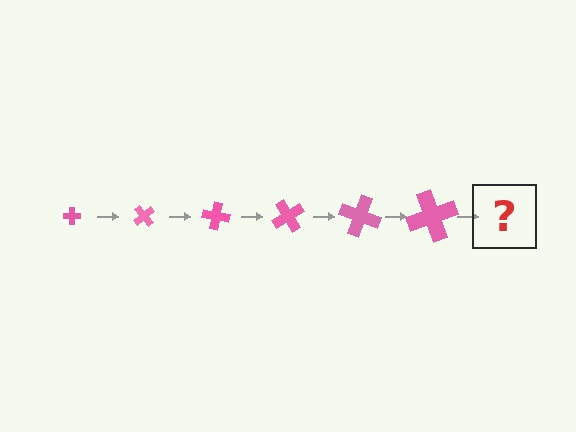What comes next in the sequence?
The next element should be a cross, larger than the previous one and rotated 300 degrees from the start.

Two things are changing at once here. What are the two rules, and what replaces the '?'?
The two rules are that the cross grows larger each step and it rotates 50 degrees each step. The '?' should be a cross, larger than the previous one and rotated 300 degrees from the start.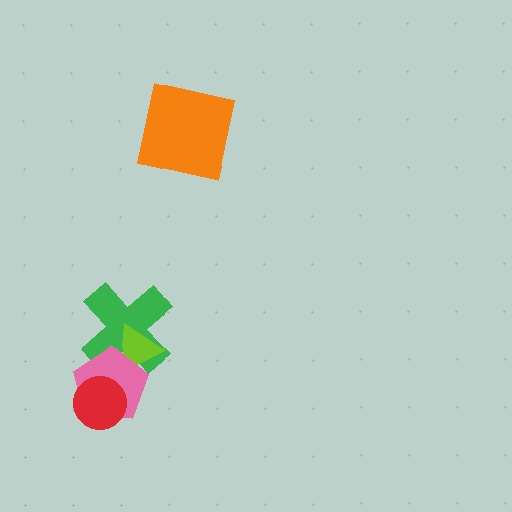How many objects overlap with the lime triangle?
2 objects overlap with the lime triangle.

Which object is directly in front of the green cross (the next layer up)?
The lime triangle is directly in front of the green cross.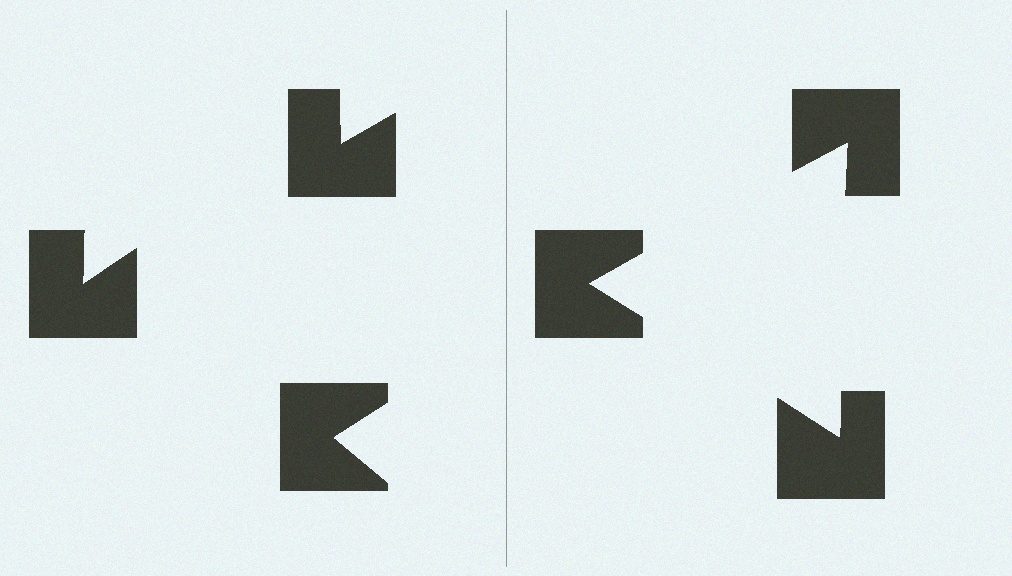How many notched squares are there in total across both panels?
6 — 3 on each side.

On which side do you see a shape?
An illusory triangle appears on the right side. On the left side the wedge cuts are rotated, so no coherent shape forms.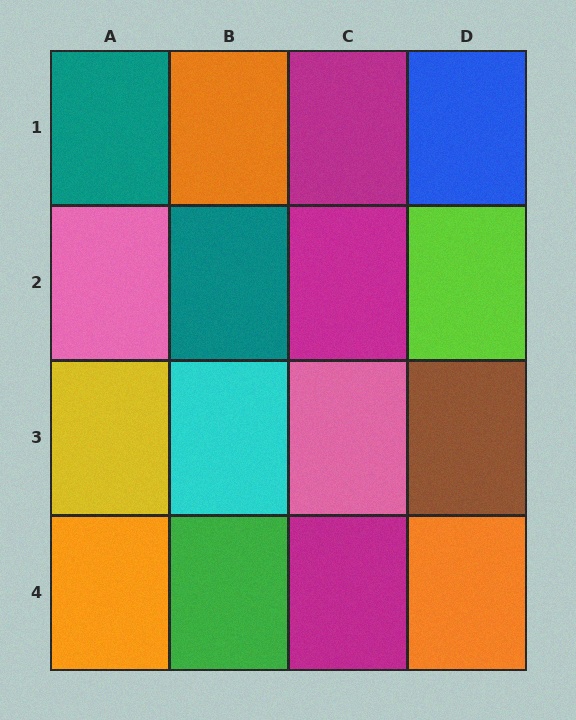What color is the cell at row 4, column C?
Magenta.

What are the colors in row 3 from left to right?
Yellow, cyan, pink, brown.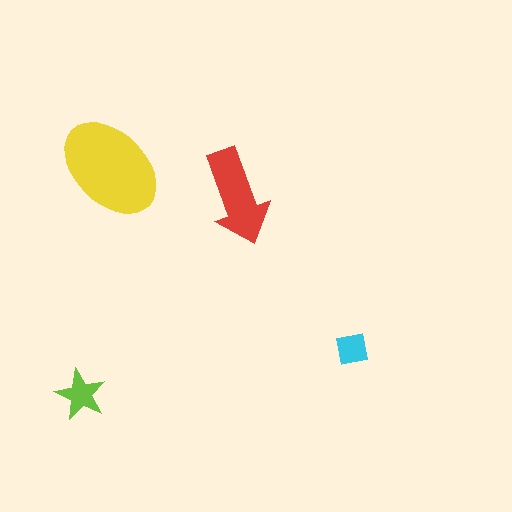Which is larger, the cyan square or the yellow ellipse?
The yellow ellipse.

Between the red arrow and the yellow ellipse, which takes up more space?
The yellow ellipse.